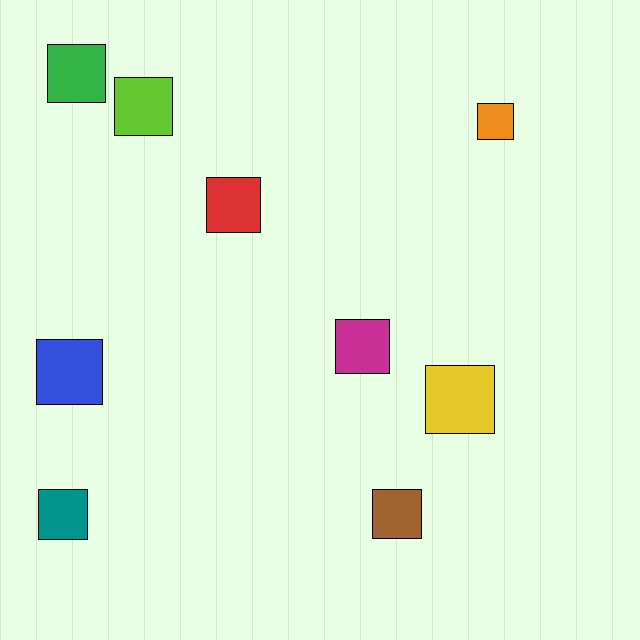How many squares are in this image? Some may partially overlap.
There are 9 squares.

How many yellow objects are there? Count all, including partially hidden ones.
There is 1 yellow object.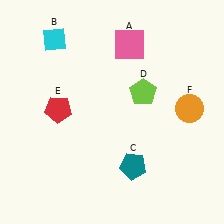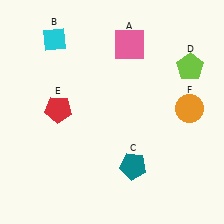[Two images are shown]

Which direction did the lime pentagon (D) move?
The lime pentagon (D) moved right.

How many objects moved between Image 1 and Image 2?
1 object moved between the two images.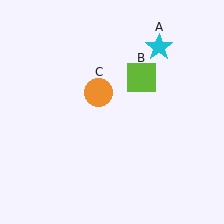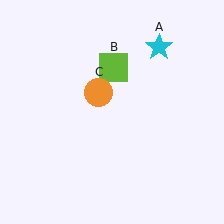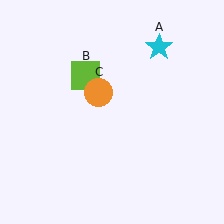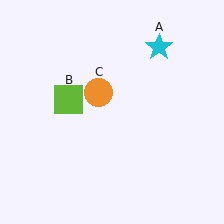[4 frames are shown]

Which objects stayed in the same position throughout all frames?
Cyan star (object A) and orange circle (object C) remained stationary.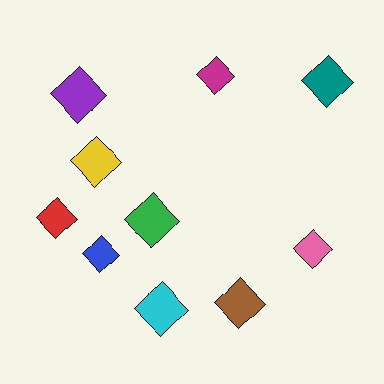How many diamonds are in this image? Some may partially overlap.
There are 10 diamonds.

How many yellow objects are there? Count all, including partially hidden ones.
There is 1 yellow object.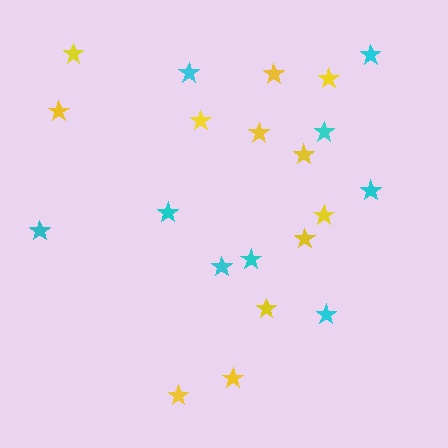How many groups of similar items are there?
There are 2 groups: one group of cyan stars (9) and one group of yellow stars (12).